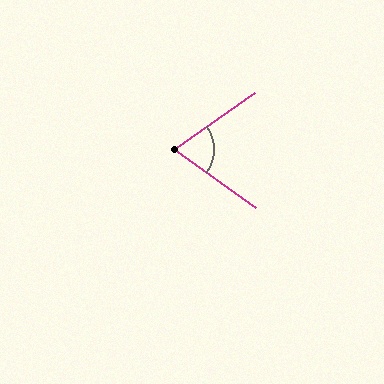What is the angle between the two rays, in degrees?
Approximately 70 degrees.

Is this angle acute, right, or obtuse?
It is acute.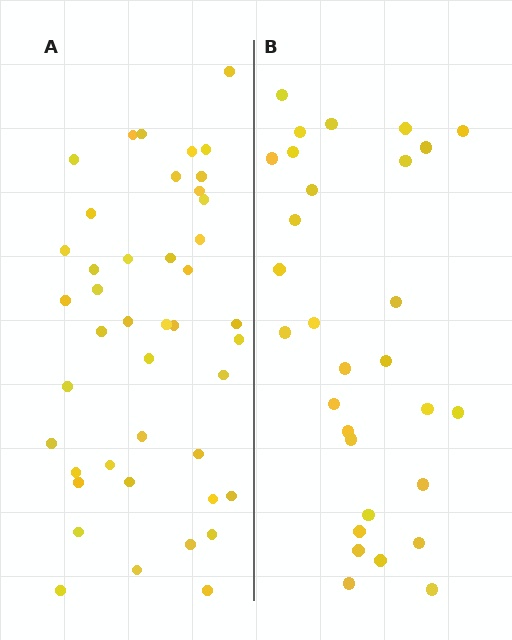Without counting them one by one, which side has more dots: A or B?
Region A (the left region) has more dots.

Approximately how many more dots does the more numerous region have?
Region A has approximately 15 more dots than region B.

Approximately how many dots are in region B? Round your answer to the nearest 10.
About 30 dots.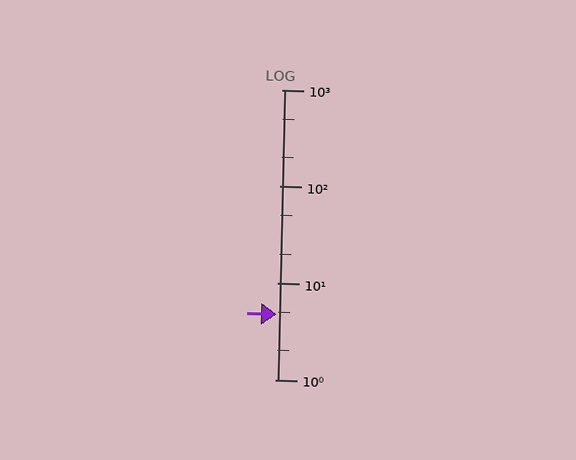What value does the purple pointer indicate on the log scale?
The pointer indicates approximately 4.8.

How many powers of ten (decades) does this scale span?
The scale spans 3 decades, from 1 to 1000.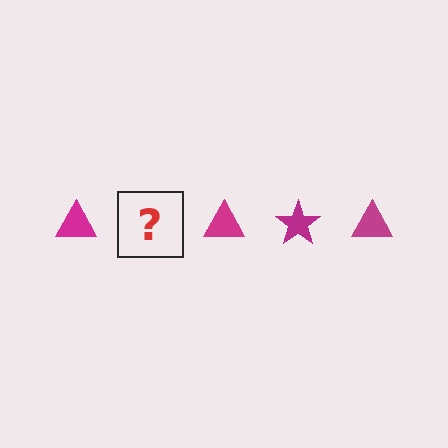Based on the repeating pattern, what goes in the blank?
The blank should be a magenta star.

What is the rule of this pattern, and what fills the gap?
The rule is that the pattern cycles through triangle, star shapes in magenta. The gap should be filled with a magenta star.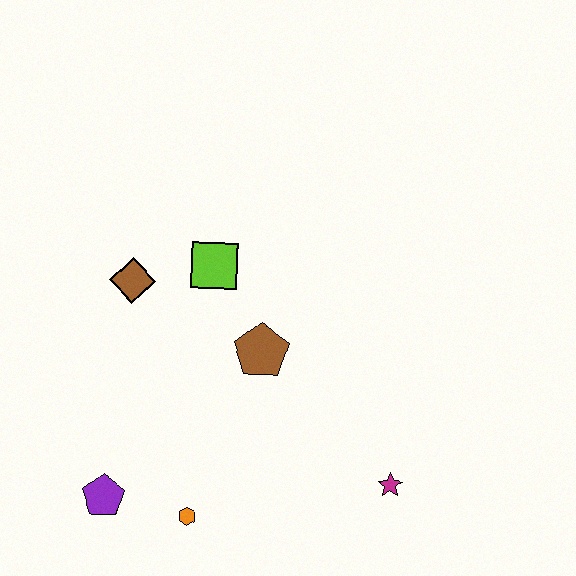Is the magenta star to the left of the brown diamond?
No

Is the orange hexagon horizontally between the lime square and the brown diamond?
Yes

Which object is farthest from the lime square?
The magenta star is farthest from the lime square.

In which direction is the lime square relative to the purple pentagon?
The lime square is above the purple pentagon.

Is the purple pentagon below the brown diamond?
Yes